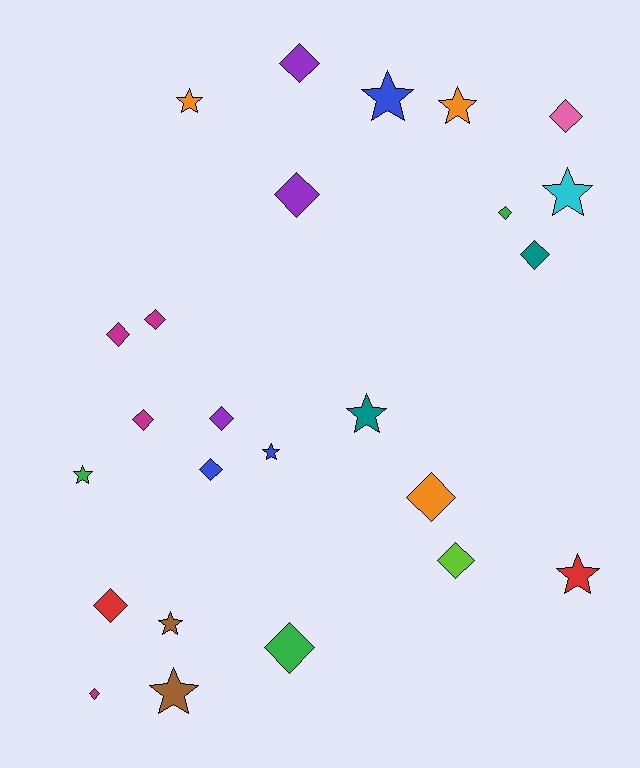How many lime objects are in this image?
There is 1 lime object.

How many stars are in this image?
There are 10 stars.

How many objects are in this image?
There are 25 objects.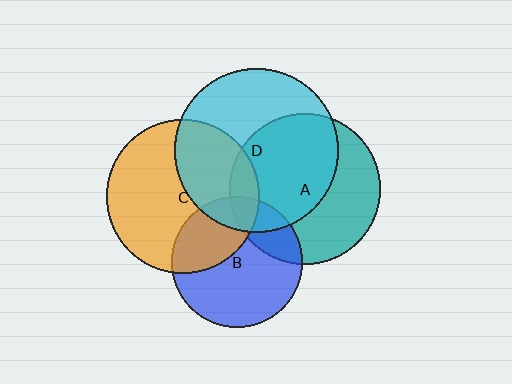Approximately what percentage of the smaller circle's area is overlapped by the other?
Approximately 35%.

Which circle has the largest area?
Circle D (cyan).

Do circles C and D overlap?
Yes.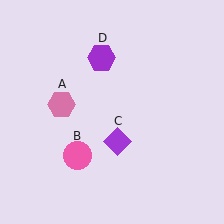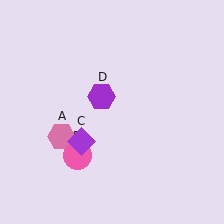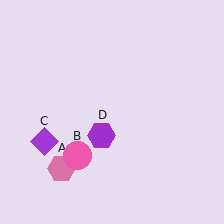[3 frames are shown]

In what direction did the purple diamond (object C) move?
The purple diamond (object C) moved left.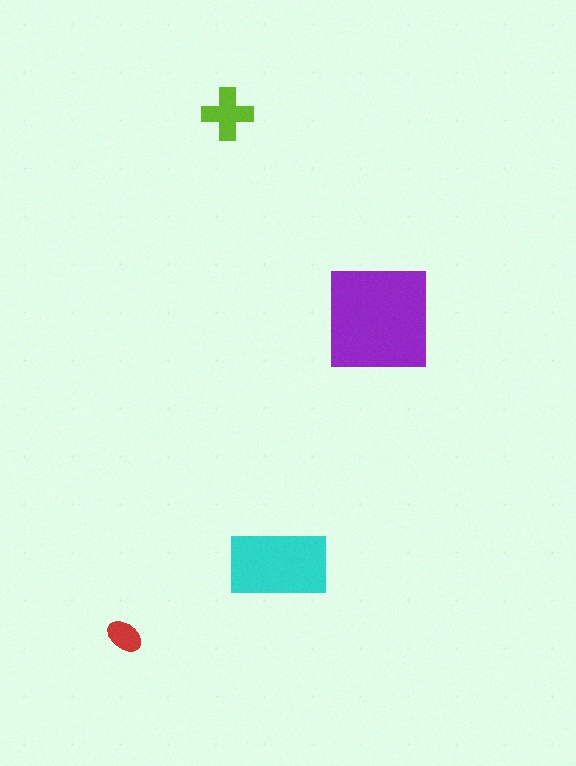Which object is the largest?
The purple square.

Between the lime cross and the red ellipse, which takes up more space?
The lime cross.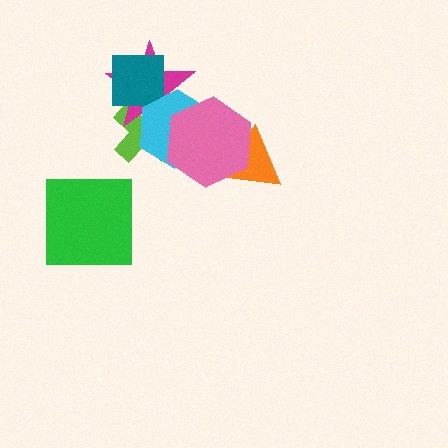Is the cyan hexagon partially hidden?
Yes, it is partially covered by another shape.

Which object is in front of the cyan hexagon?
The pink hexagon is in front of the cyan hexagon.